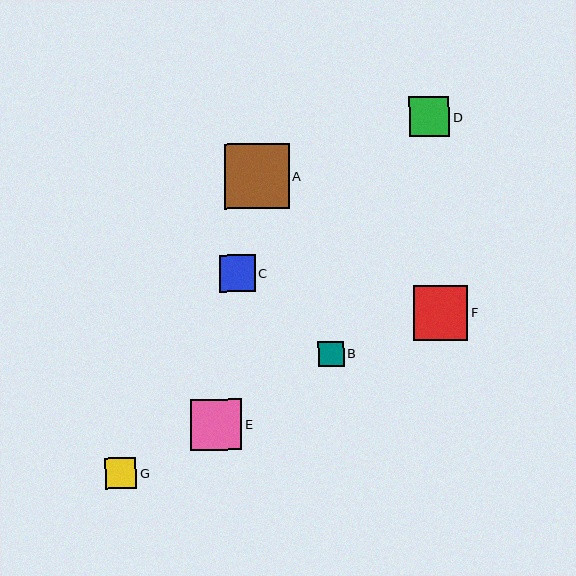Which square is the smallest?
Square B is the smallest with a size of approximately 25 pixels.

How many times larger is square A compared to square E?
Square A is approximately 1.3 times the size of square E.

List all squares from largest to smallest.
From largest to smallest: A, F, E, D, C, G, B.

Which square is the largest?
Square A is the largest with a size of approximately 65 pixels.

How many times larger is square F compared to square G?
Square F is approximately 1.7 times the size of square G.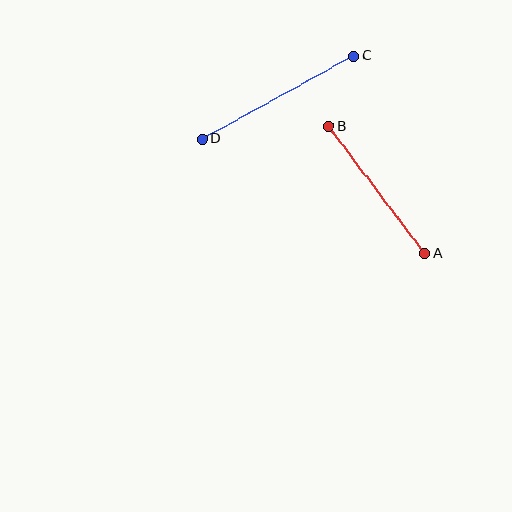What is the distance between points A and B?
The distance is approximately 159 pixels.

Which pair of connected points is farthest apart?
Points C and D are farthest apart.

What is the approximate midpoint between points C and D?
The midpoint is at approximately (278, 97) pixels.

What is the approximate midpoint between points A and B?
The midpoint is at approximately (377, 190) pixels.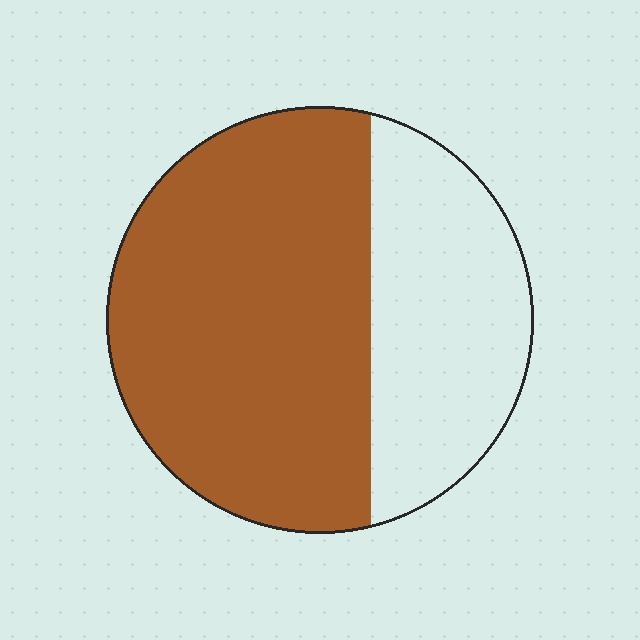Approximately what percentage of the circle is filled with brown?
Approximately 65%.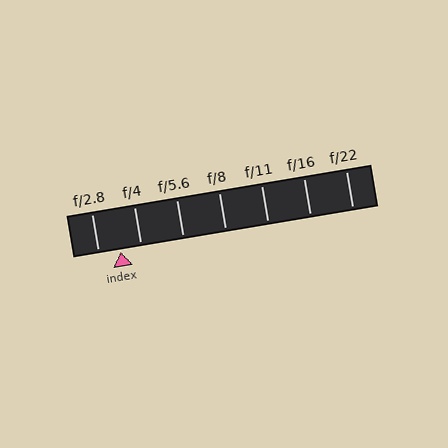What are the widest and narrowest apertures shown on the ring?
The widest aperture shown is f/2.8 and the narrowest is f/22.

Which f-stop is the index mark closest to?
The index mark is closest to f/4.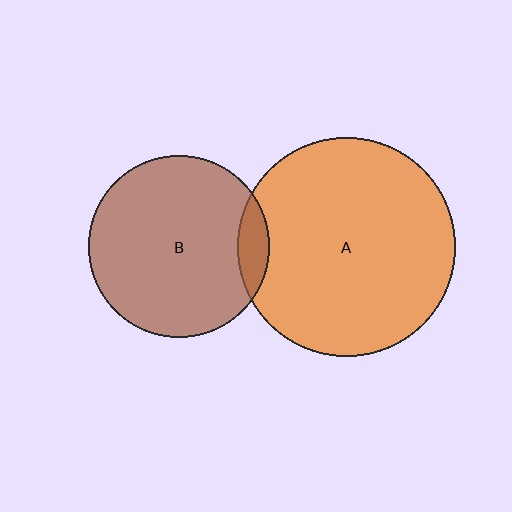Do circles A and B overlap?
Yes.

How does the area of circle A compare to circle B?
Approximately 1.4 times.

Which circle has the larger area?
Circle A (orange).